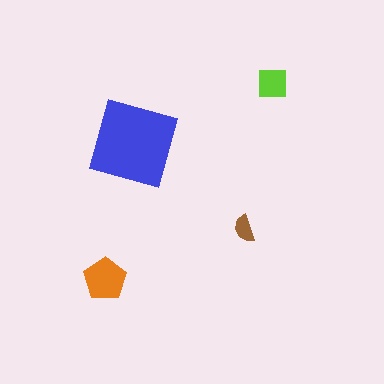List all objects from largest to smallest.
The blue square, the orange pentagon, the lime square, the brown semicircle.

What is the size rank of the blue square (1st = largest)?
1st.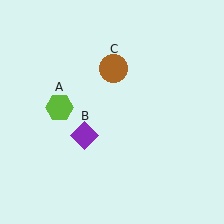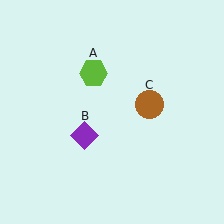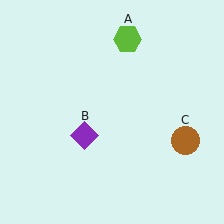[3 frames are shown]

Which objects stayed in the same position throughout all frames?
Purple diamond (object B) remained stationary.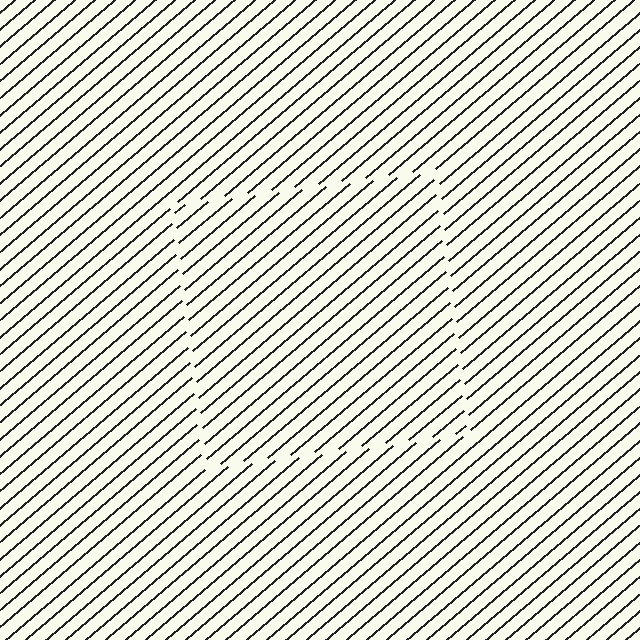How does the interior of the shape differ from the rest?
The interior of the shape contains the same grating, shifted by half a period — the contour is defined by the phase discontinuity where line-ends from the inner and outer gratings abut.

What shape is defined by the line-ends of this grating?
An illusory square. The interior of the shape contains the same grating, shifted by half a period — the contour is defined by the phase discontinuity where line-ends from the inner and outer gratings abut.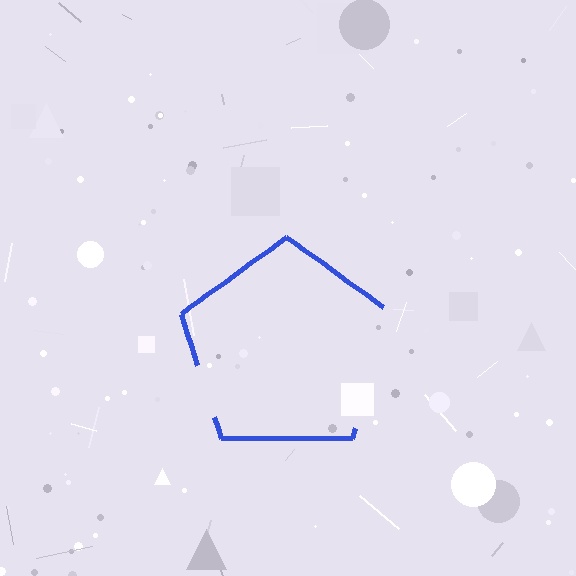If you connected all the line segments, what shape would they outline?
They would outline a pentagon.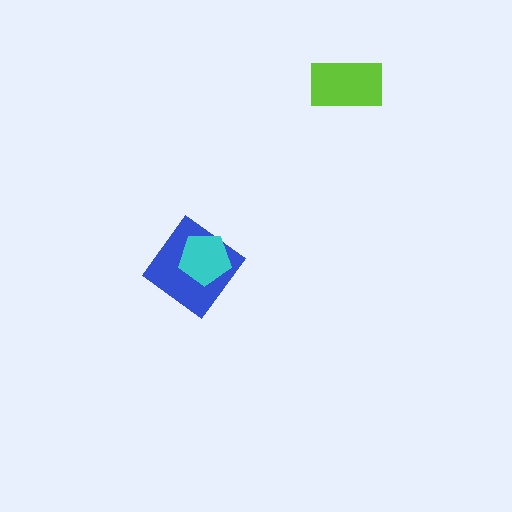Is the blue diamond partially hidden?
Yes, it is partially covered by another shape.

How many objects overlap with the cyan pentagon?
1 object overlaps with the cyan pentagon.